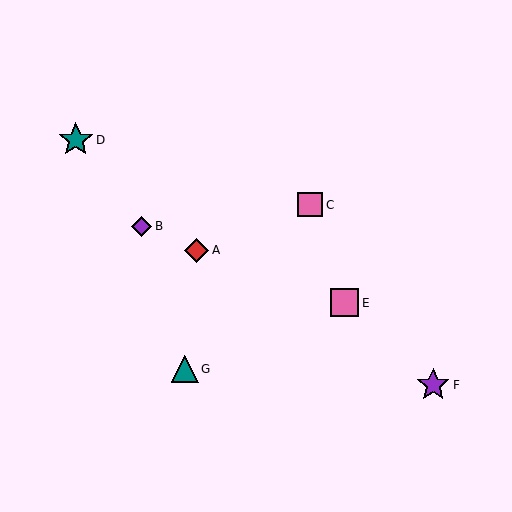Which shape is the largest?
The teal star (labeled D) is the largest.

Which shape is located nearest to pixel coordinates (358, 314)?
The pink square (labeled E) at (345, 303) is nearest to that location.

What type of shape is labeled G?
Shape G is a teal triangle.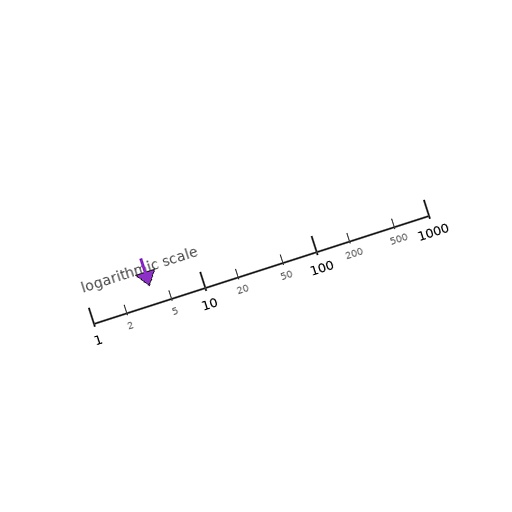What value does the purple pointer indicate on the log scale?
The pointer indicates approximately 3.6.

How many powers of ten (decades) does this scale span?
The scale spans 3 decades, from 1 to 1000.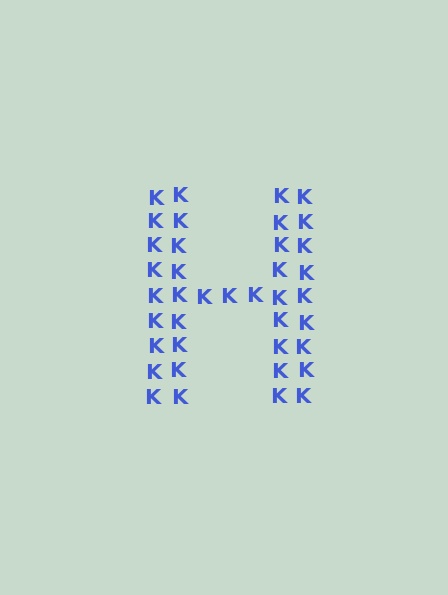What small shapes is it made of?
It is made of small letter K's.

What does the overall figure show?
The overall figure shows the letter H.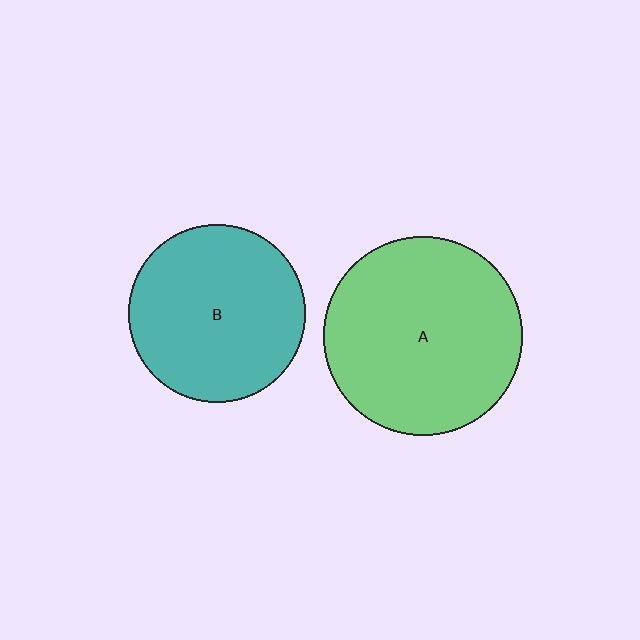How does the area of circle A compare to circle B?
Approximately 1.3 times.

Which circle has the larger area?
Circle A (green).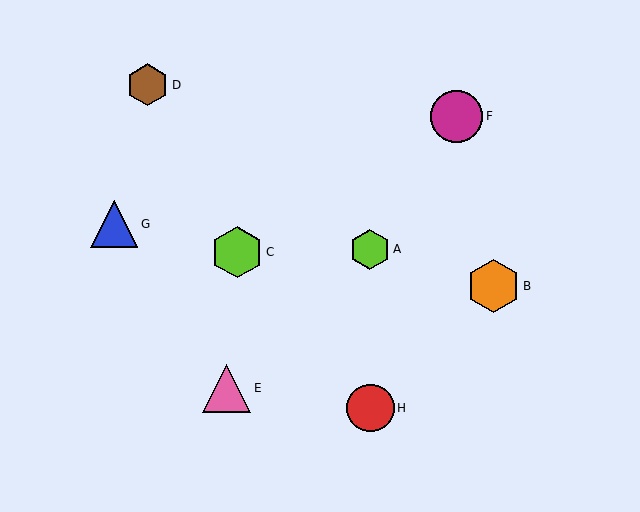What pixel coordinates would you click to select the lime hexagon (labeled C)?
Click at (237, 252) to select the lime hexagon C.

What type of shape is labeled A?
Shape A is a lime hexagon.